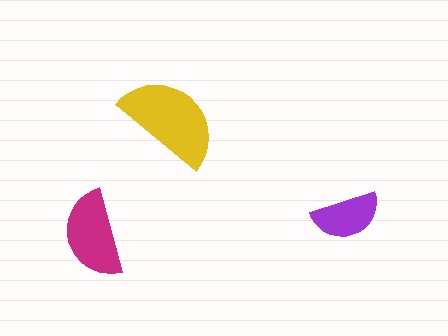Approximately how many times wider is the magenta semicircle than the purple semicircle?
About 1.5 times wider.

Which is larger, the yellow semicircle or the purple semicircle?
The yellow one.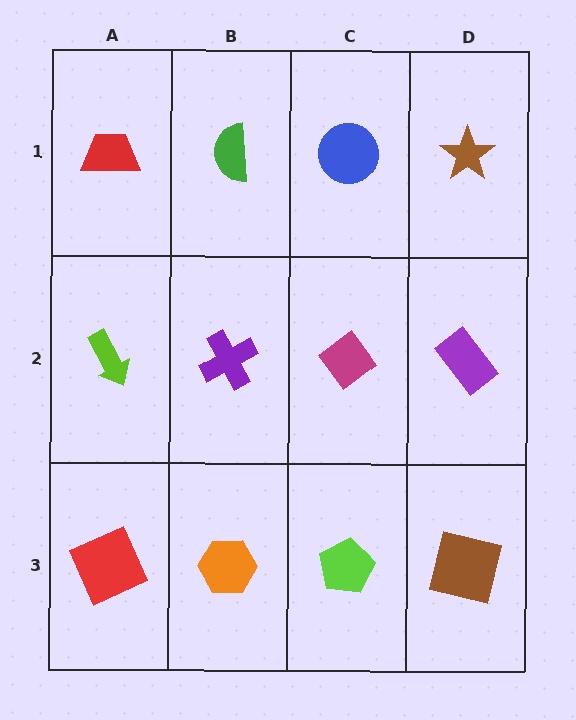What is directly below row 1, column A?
A lime arrow.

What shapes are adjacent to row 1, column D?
A purple rectangle (row 2, column D), a blue circle (row 1, column C).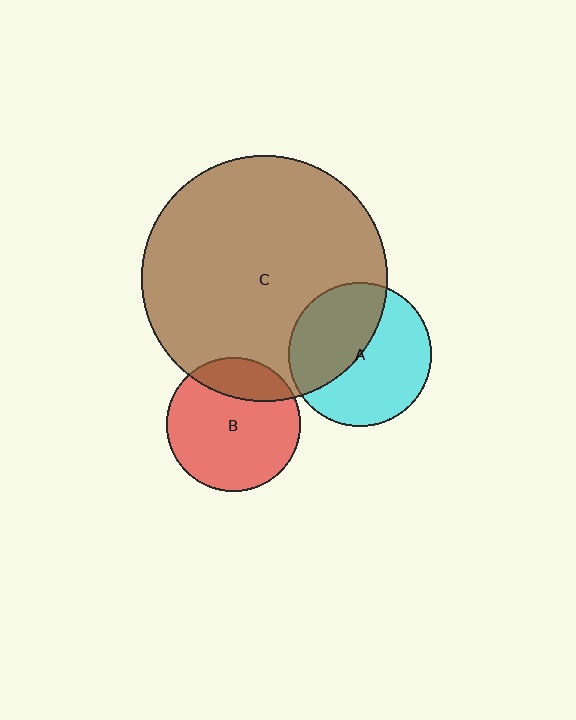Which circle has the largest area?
Circle C (brown).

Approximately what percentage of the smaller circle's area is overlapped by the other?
Approximately 20%.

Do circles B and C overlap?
Yes.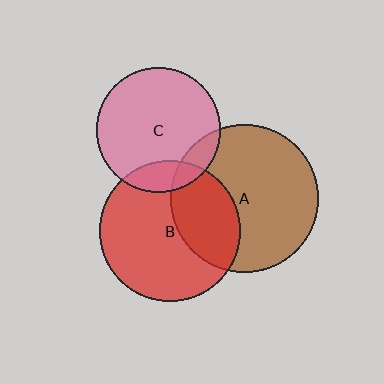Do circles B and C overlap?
Yes.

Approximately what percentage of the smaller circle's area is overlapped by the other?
Approximately 15%.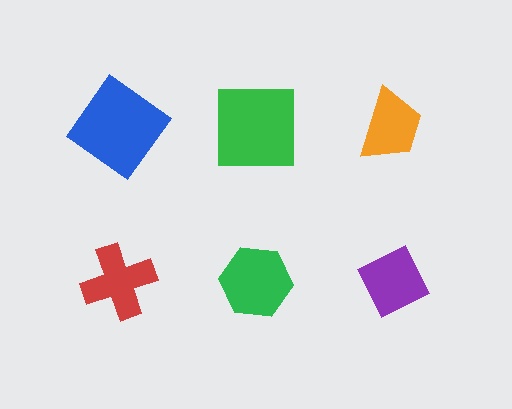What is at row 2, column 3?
A purple diamond.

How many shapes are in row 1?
3 shapes.